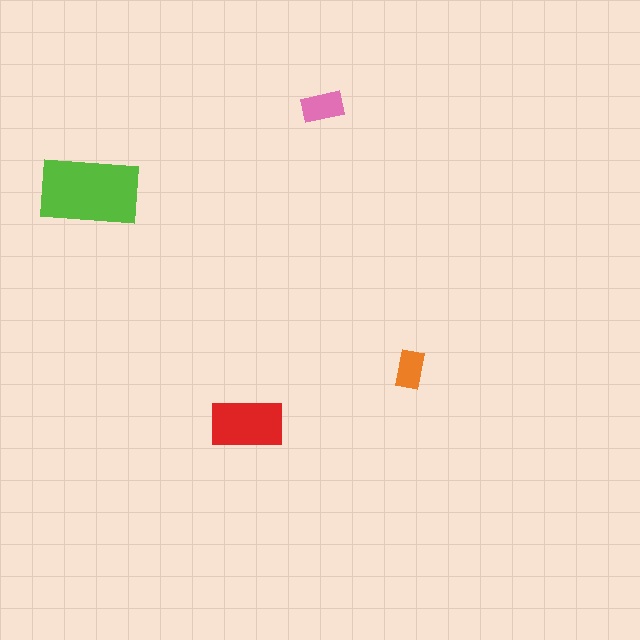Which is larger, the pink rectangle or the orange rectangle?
The pink one.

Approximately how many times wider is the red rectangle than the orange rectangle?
About 2 times wider.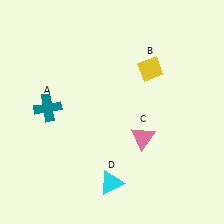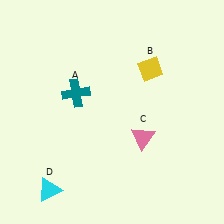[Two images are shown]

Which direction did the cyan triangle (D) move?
The cyan triangle (D) moved left.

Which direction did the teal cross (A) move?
The teal cross (A) moved right.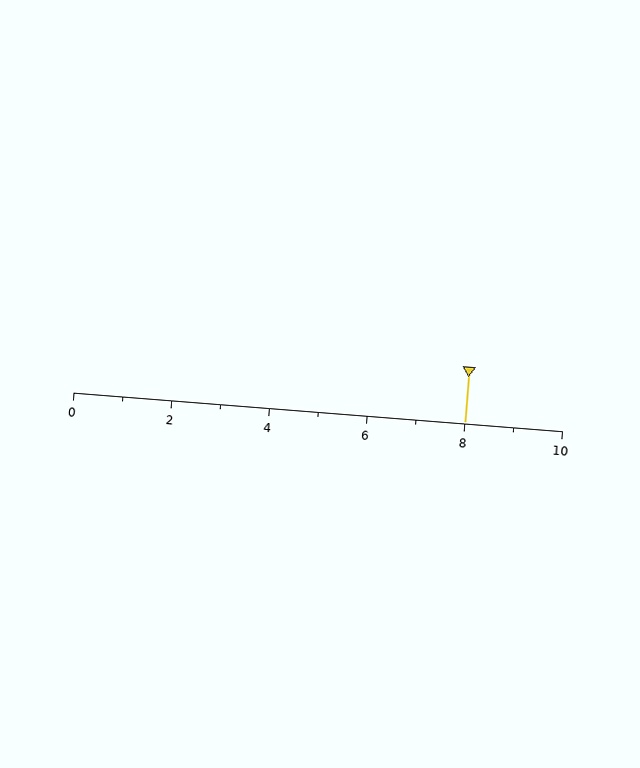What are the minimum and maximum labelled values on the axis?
The axis runs from 0 to 10.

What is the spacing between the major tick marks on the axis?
The major ticks are spaced 2 apart.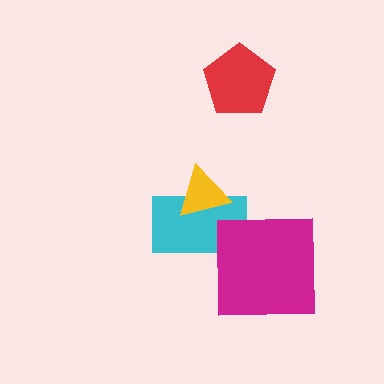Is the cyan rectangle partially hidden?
Yes, it is partially covered by another shape.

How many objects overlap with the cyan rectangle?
2 objects overlap with the cyan rectangle.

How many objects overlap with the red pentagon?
0 objects overlap with the red pentagon.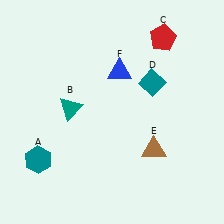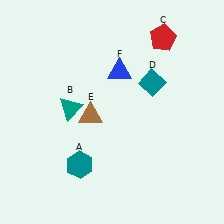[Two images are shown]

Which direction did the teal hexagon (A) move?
The teal hexagon (A) moved right.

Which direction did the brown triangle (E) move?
The brown triangle (E) moved left.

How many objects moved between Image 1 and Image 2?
2 objects moved between the two images.